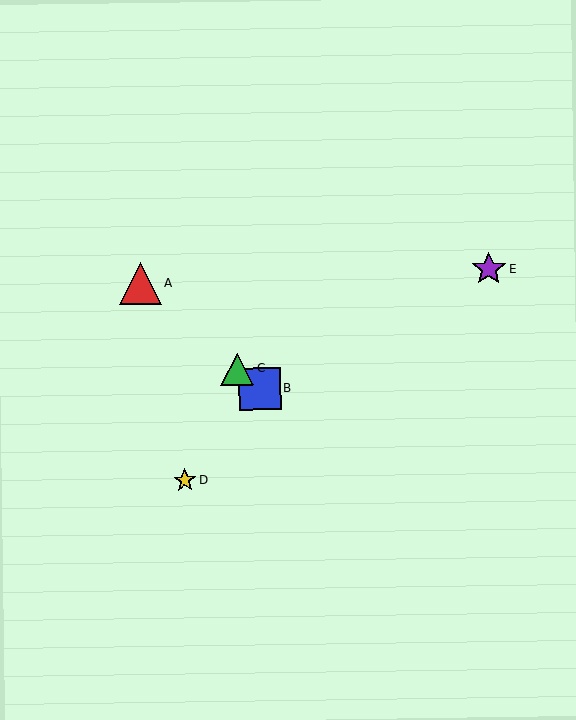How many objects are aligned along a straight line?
3 objects (A, B, C) are aligned along a straight line.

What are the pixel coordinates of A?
Object A is at (140, 284).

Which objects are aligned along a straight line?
Objects A, B, C are aligned along a straight line.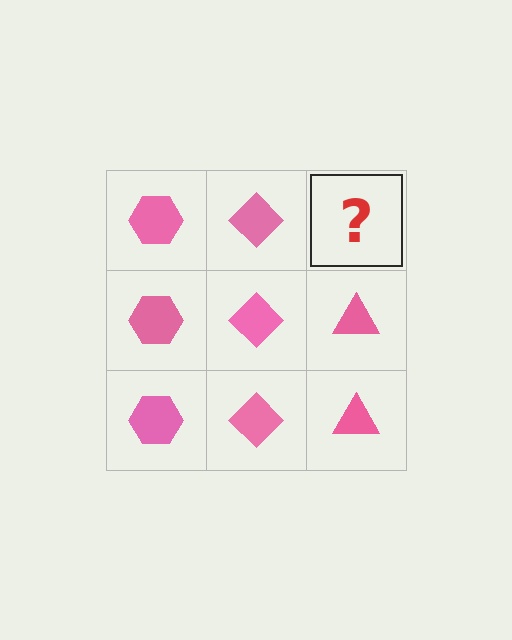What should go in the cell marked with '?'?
The missing cell should contain a pink triangle.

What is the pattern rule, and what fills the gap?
The rule is that each column has a consistent shape. The gap should be filled with a pink triangle.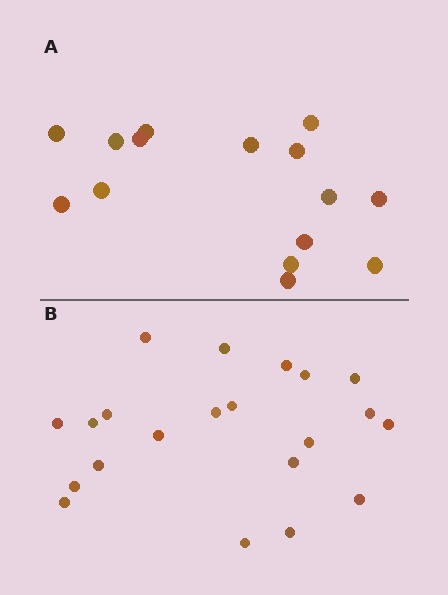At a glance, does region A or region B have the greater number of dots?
Region B (the bottom region) has more dots.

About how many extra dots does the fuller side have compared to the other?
Region B has about 6 more dots than region A.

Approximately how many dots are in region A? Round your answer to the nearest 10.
About 20 dots. (The exact count is 15, which rounds to 20.)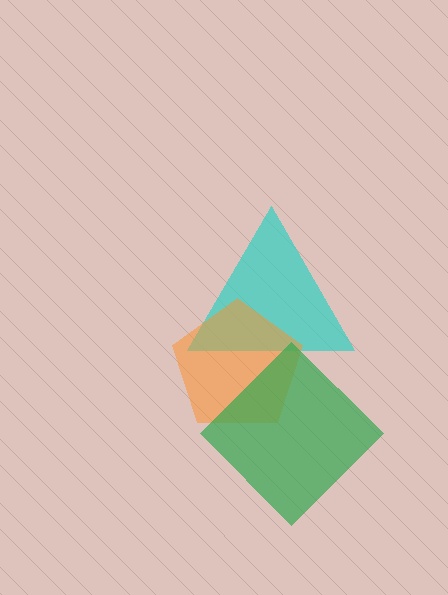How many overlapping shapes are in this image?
There are 3 overlapping shapes in the image.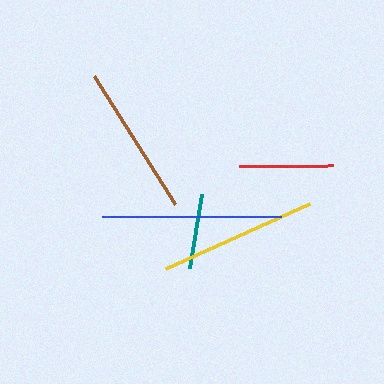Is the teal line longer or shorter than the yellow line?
The yellow line is longer than the teal line.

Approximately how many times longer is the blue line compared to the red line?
The blue line is approximately 1.9 times the length of the red line.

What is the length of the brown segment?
The brown segment is approximately 151 pixels long.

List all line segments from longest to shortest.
From longest to shortest: blue, yellow, brown, red, teal.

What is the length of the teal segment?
The teal segment is approximately 75 pixels long.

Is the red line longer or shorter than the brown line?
The brown line is longer than the red line.